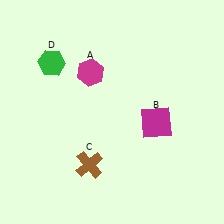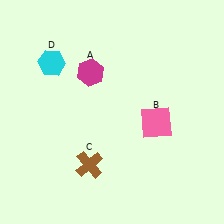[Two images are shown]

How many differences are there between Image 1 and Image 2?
There are 2 differences between the two images.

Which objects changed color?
B changed from magenta to pink. D changed from green to cyan.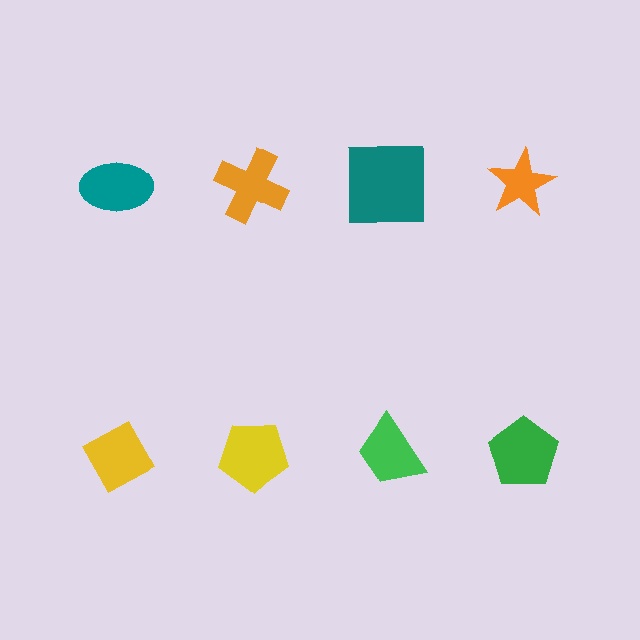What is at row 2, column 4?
A green pentagon.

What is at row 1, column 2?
An orange cross.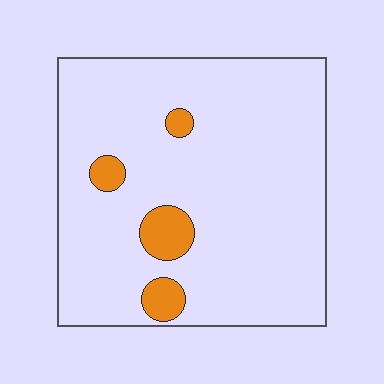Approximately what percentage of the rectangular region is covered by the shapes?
Approximately 10%.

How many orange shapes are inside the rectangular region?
4.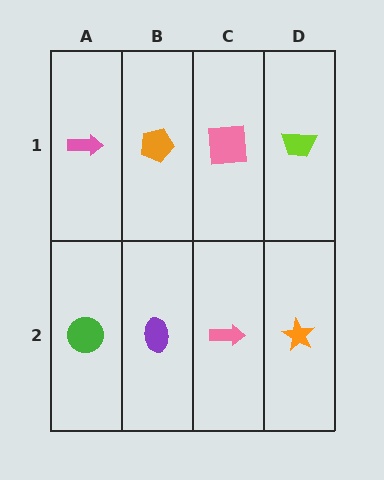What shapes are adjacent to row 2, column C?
A pink square (row 1, column C), a purple ellipse (row 2, column B), an orange star (row 2, column D).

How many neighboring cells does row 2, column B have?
3.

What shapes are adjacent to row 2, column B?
An orange pentagon (row 1, column B), a green circle (row 2, column A), a pink arrow (row 2, column C).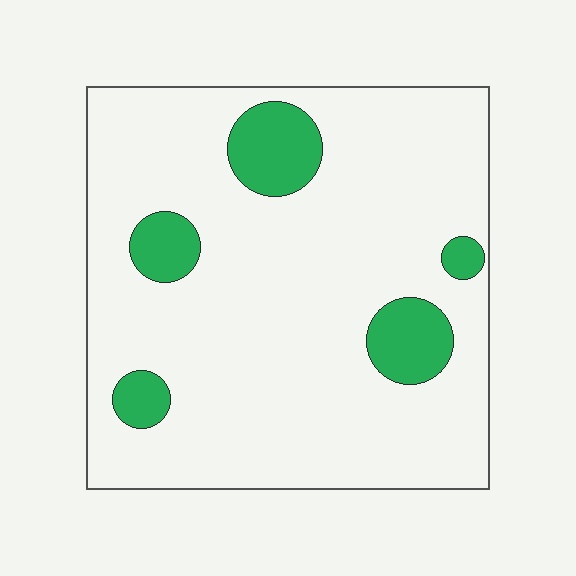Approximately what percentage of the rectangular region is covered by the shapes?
Approximately 15%.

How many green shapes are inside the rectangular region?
5.